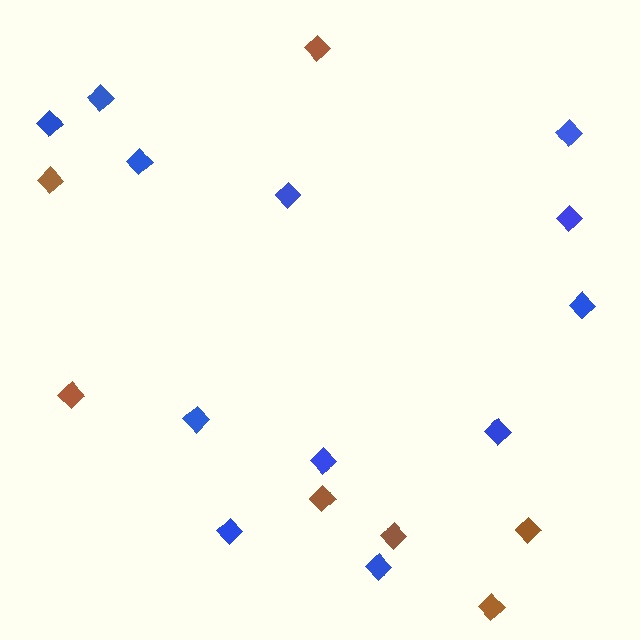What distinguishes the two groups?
There are 2 groups: one group of brown diamonds (7) and one group of blue diamonds (12).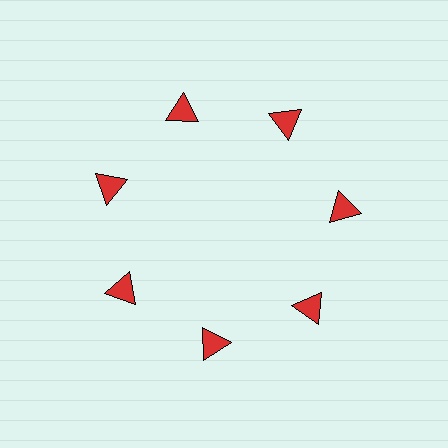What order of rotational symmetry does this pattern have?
This pattern has 7-fold rotational symmetry.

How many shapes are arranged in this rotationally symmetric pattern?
There are 7 shapes, arranged in 7 groups of 1.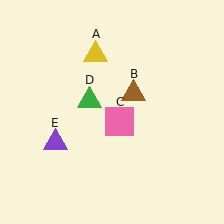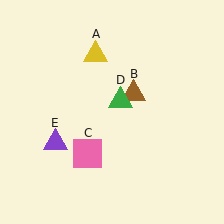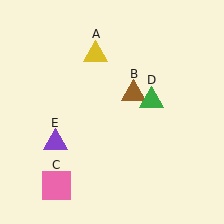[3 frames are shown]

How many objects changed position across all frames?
2 objects changed position: pink square (object C), green triangle (object D).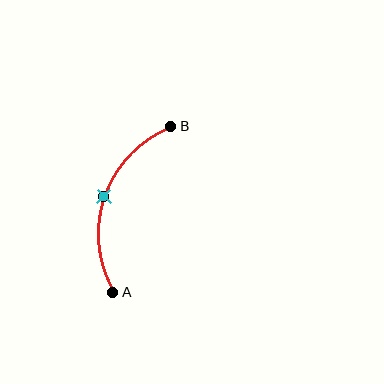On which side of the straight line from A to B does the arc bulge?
The arc bulges to the left of the straight line connecting A and B.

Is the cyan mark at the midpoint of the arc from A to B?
Yes. The cyan mark lies on the arc at equal arc-length from both A and B — it is the arc midpoint.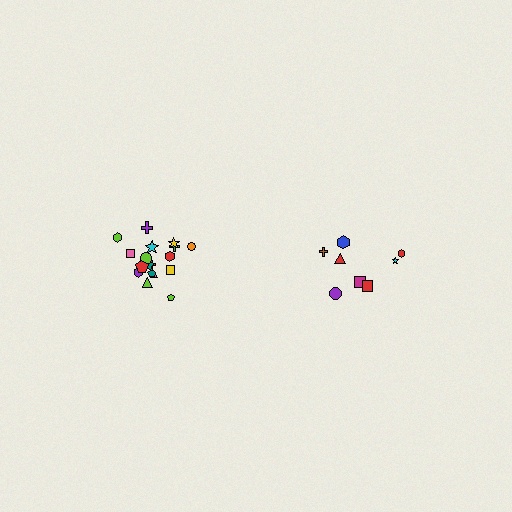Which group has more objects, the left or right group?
The left group.